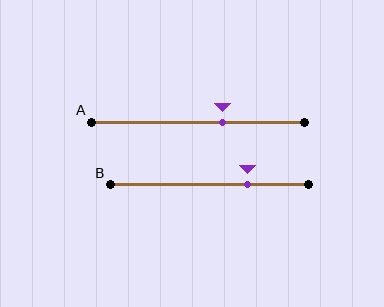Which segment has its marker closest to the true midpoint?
Segment A has its marker closest to the true midpoint.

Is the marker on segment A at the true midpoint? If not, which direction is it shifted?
No, the marker on segment A is shifted to the right by about 11% of the segment length.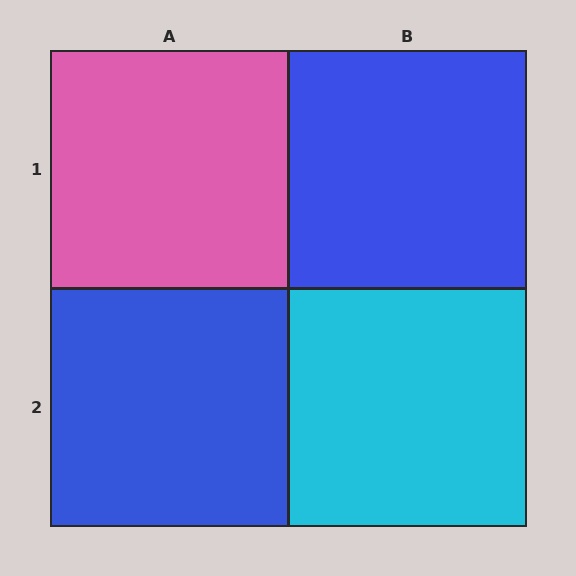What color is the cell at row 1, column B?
Blue.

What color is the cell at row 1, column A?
Pink.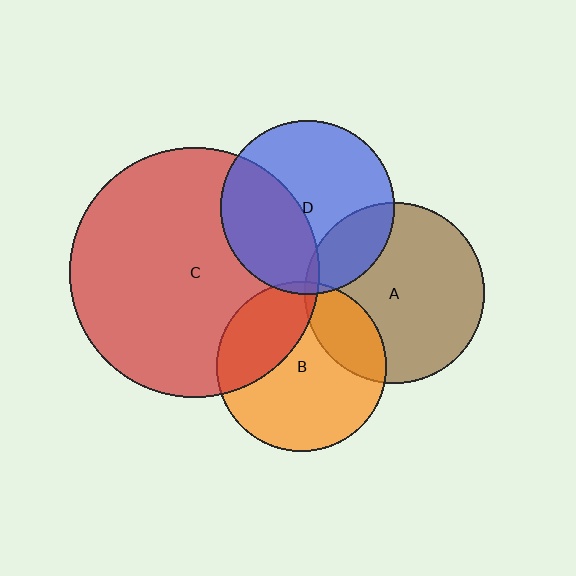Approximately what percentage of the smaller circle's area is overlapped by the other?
Approximately 5%.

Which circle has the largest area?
Circle C (red).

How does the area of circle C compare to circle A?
Approximately 1.9 times.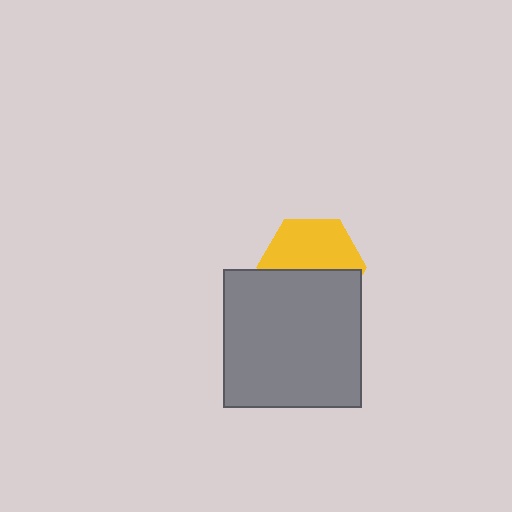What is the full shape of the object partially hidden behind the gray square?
The partially hidden object is a yellow hexagon.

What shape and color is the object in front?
The object in front is a gray square.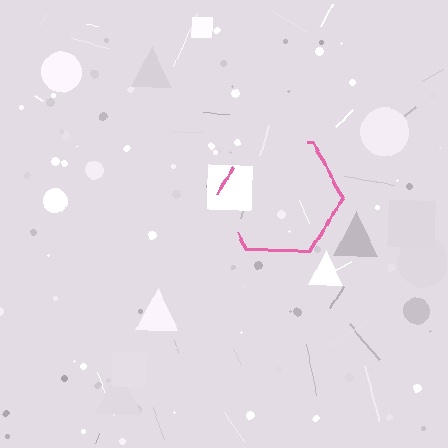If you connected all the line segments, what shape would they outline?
They would outline a hexagon.